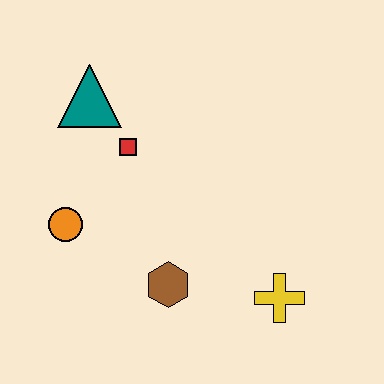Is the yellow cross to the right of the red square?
Yes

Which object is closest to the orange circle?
The red square is closest to the orange circle.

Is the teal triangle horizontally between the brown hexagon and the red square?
No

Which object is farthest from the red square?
The yellow cross is farthest from the red square.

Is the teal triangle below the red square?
No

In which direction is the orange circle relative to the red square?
The orange circle is below the red square.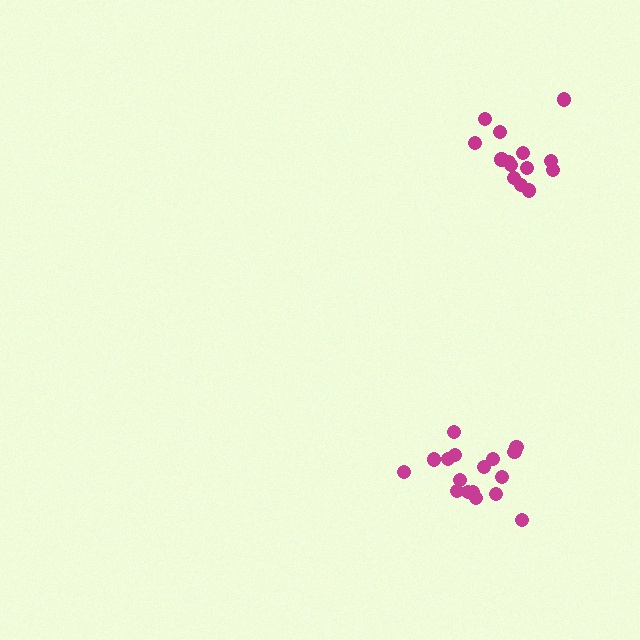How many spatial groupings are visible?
There are 2 spatial groupings.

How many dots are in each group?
Group 1: 17 dots, Group 2: 14 dots (31 total).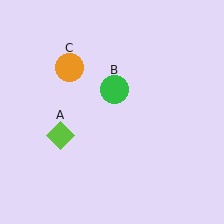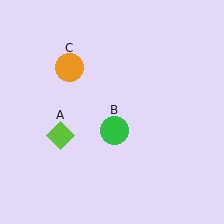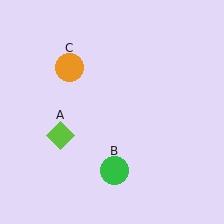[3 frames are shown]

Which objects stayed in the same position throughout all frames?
Lime diamond (object A) and orange circle (object C) remained stationary.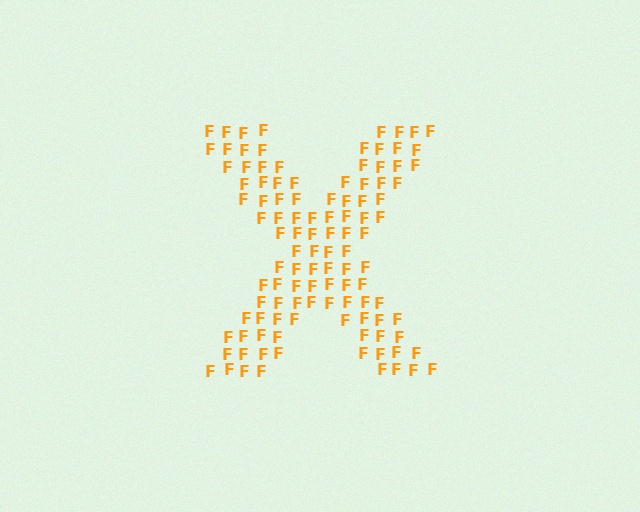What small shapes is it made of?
It is made of small letter F's.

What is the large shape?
The large shape is the letter X.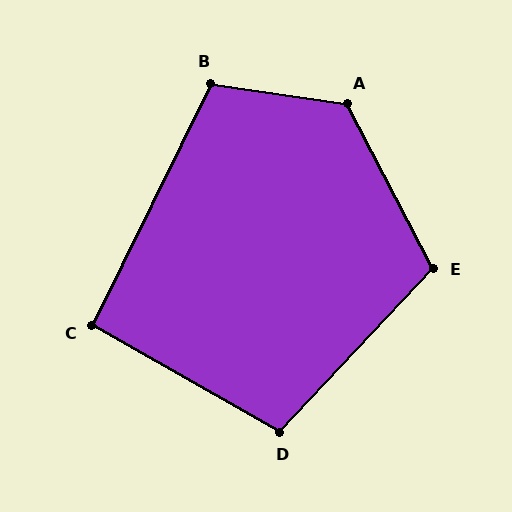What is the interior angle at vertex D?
Approximately 103 degrees (obtuse).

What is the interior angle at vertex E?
Approximately 109 degrees (obtuse).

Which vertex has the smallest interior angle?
C, at approximately 94 degrees.